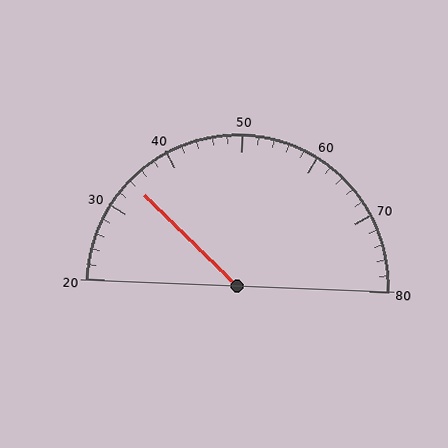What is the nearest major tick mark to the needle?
The nearest major tick mark is 30.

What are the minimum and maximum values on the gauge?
The gauge ranges from 20 to 80.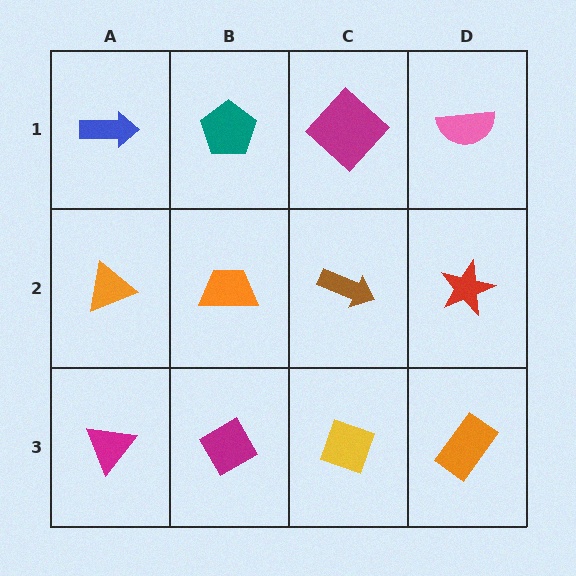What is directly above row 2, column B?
A teal pentagon.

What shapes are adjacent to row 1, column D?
A red star (row 2, column D), a magenta diamond (row 1, column C).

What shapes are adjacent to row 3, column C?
A brown arrow (row 2, column C), a magenta diamond (row 3, column B), an orange rectangle (row 3, column D).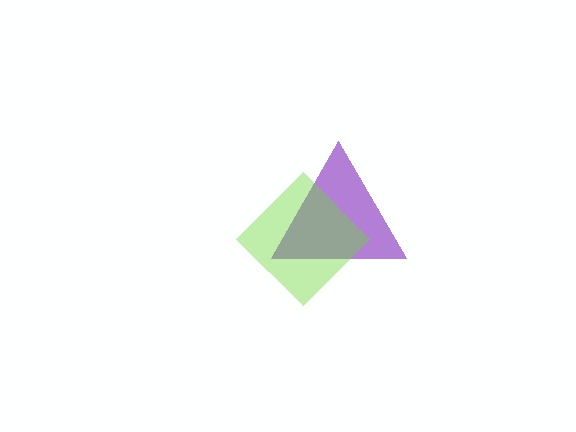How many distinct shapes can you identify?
There are 2 distinct shapes: a purple triangle, a lime diamond.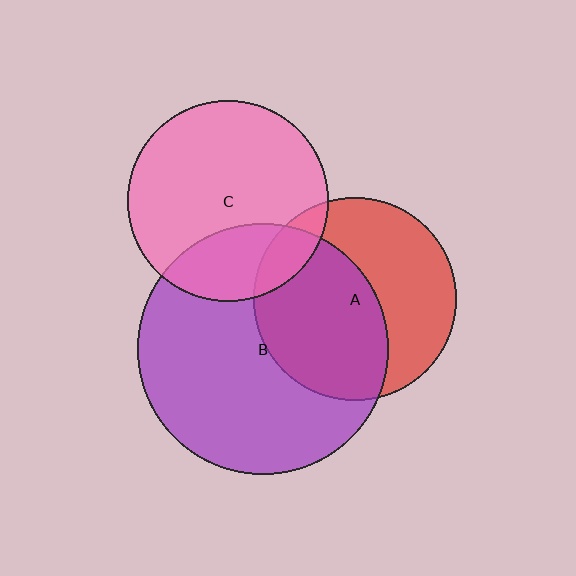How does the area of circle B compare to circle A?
Approximately 1.5 times.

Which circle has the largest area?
Circle B (purple).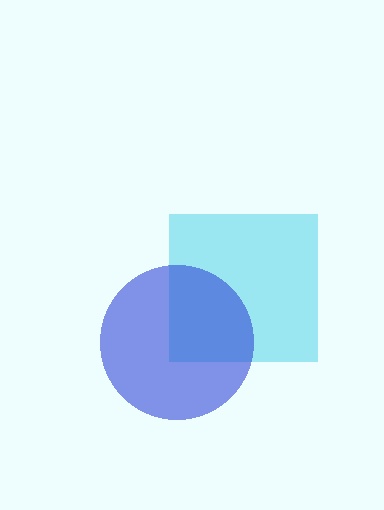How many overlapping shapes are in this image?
There are 2 overlapping shapes in the image.